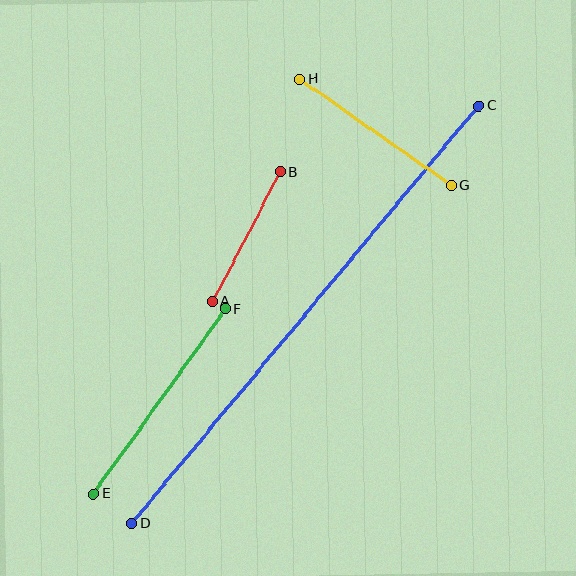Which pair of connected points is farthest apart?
Points C and D are farthest apart.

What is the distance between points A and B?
The distance is approximately 146 pixels.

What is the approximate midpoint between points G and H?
The midpoint is at approximately (376, 132) pixels.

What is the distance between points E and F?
The distance is approximately 227 pixels.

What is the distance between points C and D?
The distance is approximately 543 pixels.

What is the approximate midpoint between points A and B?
The midpoint is at approximately (246, 237) pixels.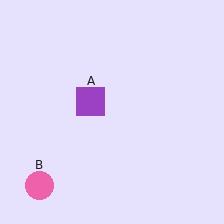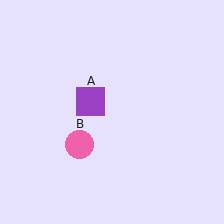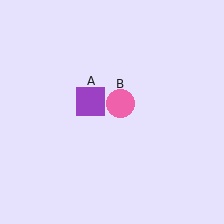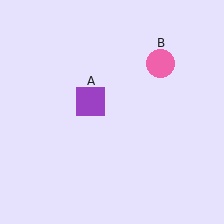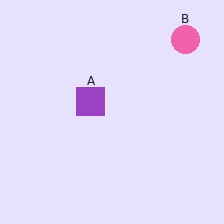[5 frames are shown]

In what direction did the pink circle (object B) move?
The pink circle (object B) moved up and to the right.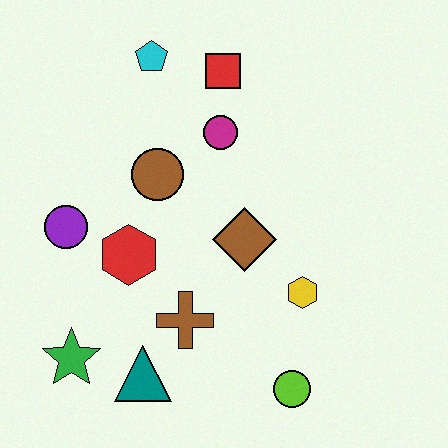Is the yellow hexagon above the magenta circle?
No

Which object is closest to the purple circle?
The red hexagon is closest to the purple circle.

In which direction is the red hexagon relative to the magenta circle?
The red hexagon is below the magenta circle.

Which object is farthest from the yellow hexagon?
The cyan pentagon is farthest from the yellow hexagon.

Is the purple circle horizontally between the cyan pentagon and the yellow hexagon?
No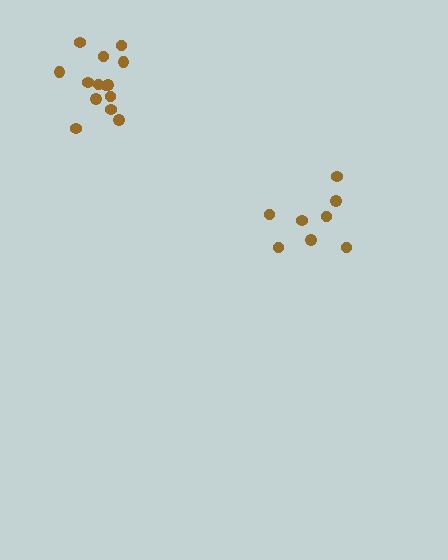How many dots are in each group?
Group 1: 8 dots, Group 2: 14 dots (22 total).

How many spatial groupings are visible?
There are 2 spatial groupings.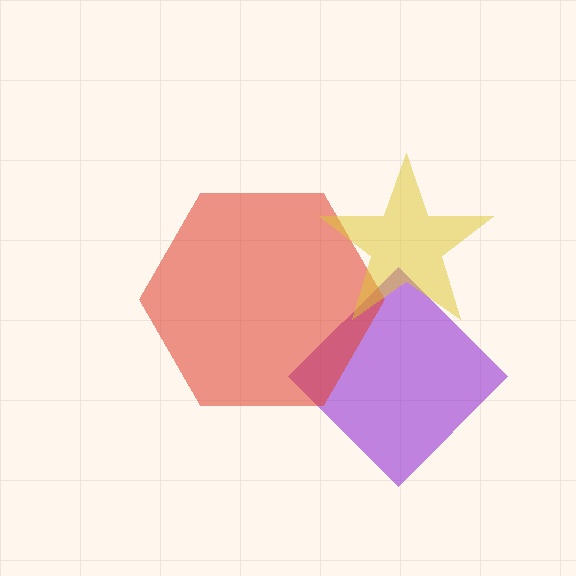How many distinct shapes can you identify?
There are 3 distinct shapes: a purple diamond, a red hexagon, a yellow star.